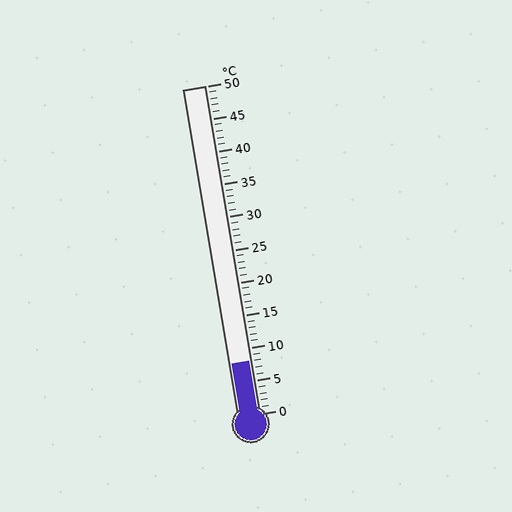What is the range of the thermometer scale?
The thermometer scale ranges from 0°C to 50°C.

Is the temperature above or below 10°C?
The temperature is below 10°C.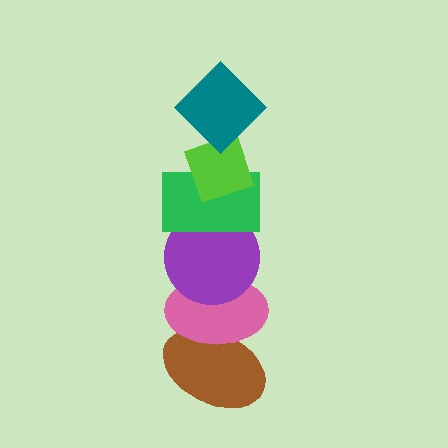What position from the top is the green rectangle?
The green rectangle is 3rd from the top.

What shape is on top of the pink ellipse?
The purple circle is on top of the pink ellipse.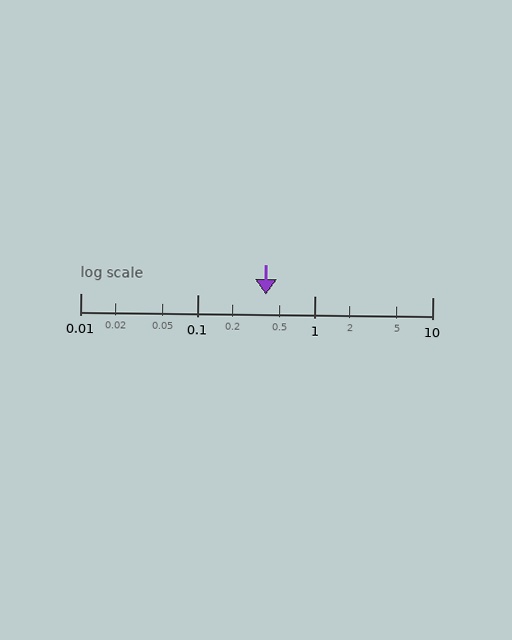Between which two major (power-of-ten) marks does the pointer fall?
The pointer is between 0.1 and 1.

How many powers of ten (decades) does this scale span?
The scale spans 3 decades, from 0.01 to 10.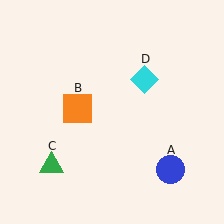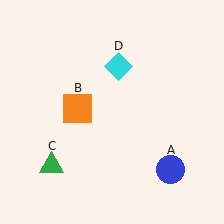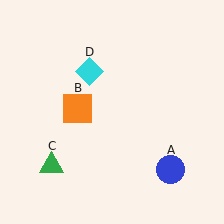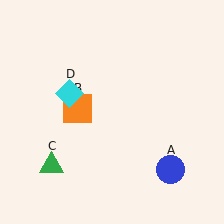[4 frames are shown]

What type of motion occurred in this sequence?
The cyan diamond (object D) rotated counterclockwise around the center of the scene.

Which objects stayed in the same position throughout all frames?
Blue circle (object A) and orange square (object B) and green triangle (object C) remained stationary.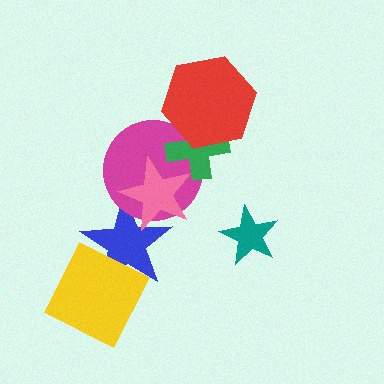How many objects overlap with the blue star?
3 objects overlap with the blue star.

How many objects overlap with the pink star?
3 objects overlap with the pink star.